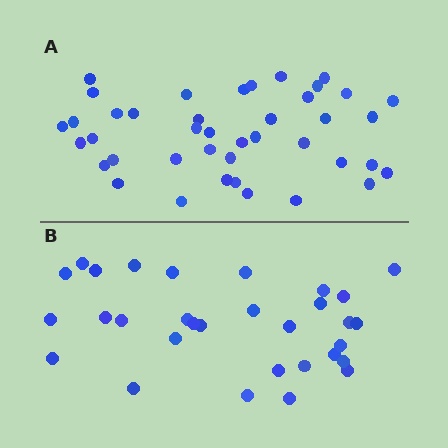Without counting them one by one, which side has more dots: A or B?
Region A (the top region) has more dots.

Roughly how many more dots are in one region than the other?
Region A has roughly 10 or so more dots than region B.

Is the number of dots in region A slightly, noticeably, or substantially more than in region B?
Region A has noticeably more, but not dramatically so. The ratio is roughly 1.3 to 1.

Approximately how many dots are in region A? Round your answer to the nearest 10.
About 40 dots. (The exact count is 41, which rounds to 40.)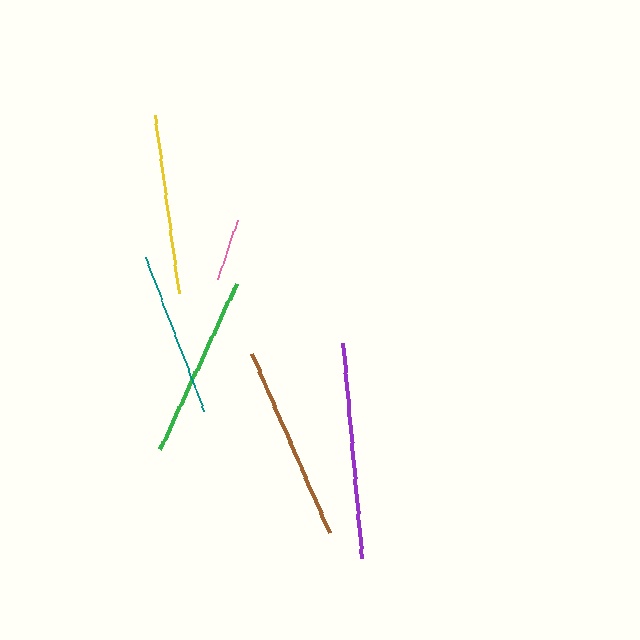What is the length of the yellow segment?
The yellow segment is approximately 179 pixels long.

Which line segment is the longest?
The purple line is the longest at approximately 216 pixels.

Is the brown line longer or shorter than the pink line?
The brown line is longer than the pink line.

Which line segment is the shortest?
The pink line is the shortest at approximately 63 pixels.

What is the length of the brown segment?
The brown segment is approximately 195 pixels long.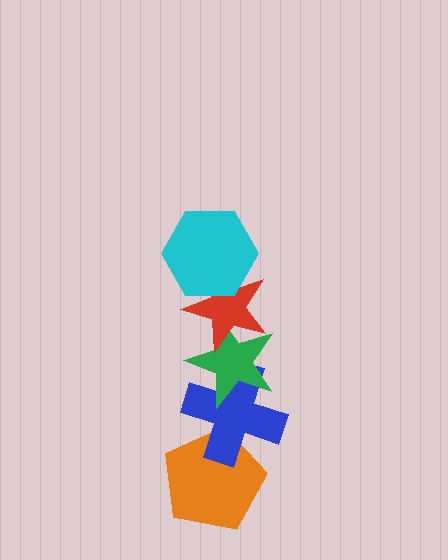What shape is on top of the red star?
The cyan hexagon is on top of the red star.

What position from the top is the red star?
The red star is 2nd from the top.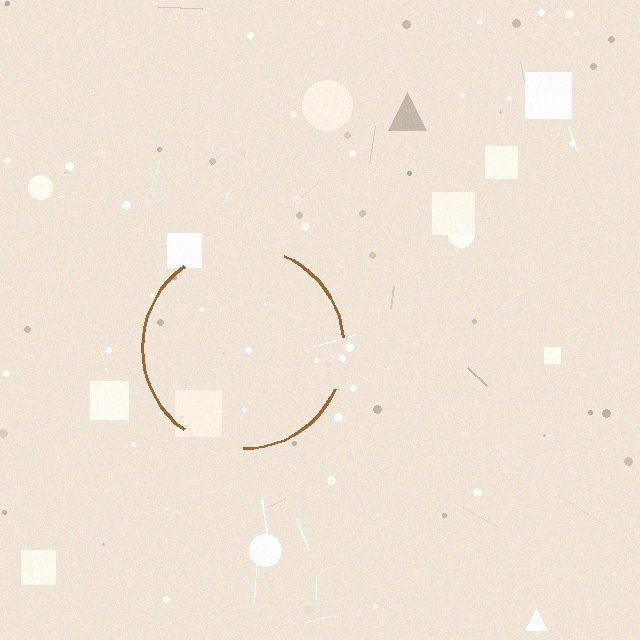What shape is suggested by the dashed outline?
The dashed outline suggests a circle.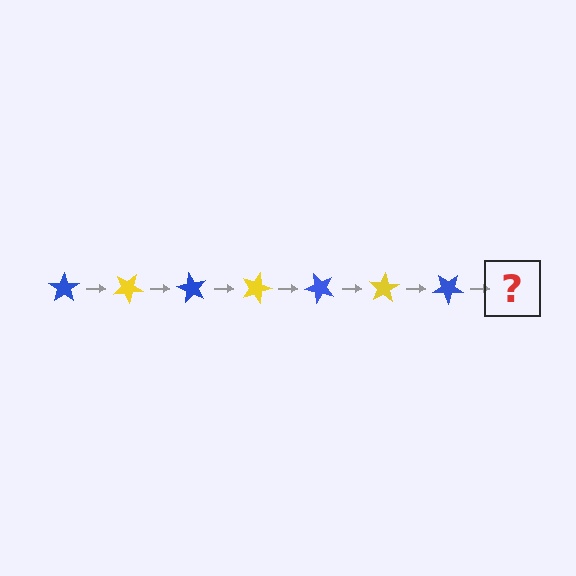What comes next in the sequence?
The next element should be a yellow star, rotated 210 degrees from the start.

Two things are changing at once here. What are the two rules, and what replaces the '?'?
The two rules are that it rotates 30 degrees each step and the color cycles through blue and yellow. The '?' should be a yellow star, rotated 210 degrees from the start.